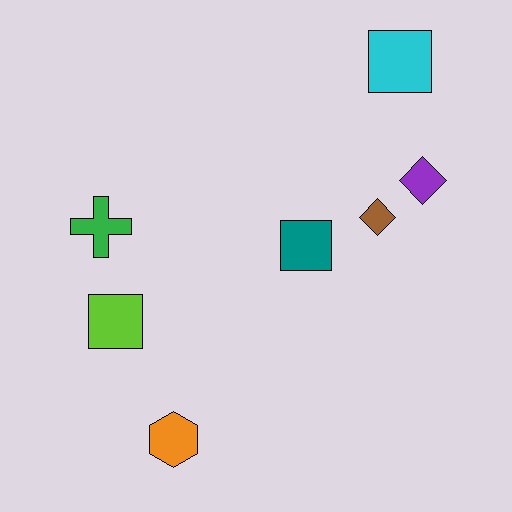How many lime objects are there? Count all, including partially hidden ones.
There is 1 lime object.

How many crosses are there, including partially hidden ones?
There is 1 cross.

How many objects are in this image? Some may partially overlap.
There are 7 objects.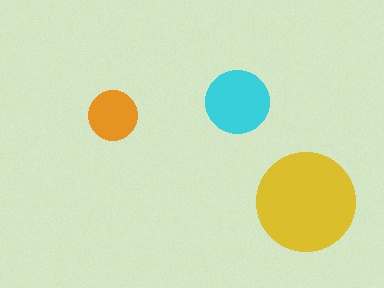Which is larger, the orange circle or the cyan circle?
The cyan one.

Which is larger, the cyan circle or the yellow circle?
The yellow one.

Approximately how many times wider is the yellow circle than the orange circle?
About 2 times wider.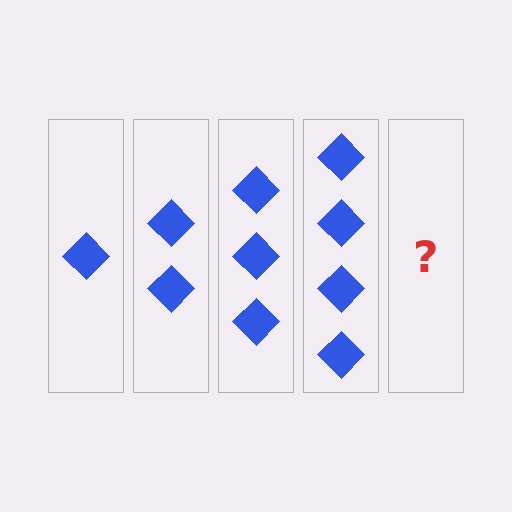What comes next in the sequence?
The next element should be 5 diamonds.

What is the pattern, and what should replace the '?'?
The pattern is that each step adds one more diamond. The '?' should be 5 diamonds.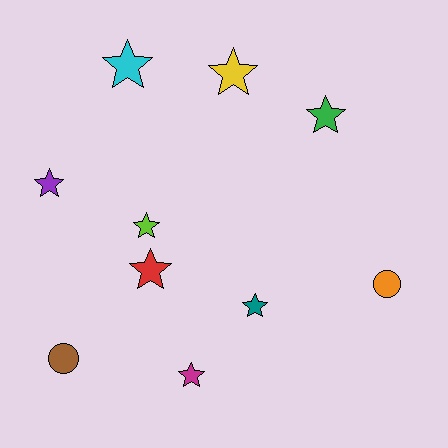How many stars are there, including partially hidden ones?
There are 8 stars.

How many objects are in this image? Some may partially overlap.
There are 10 objects.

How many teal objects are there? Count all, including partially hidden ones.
There is 1 teal object.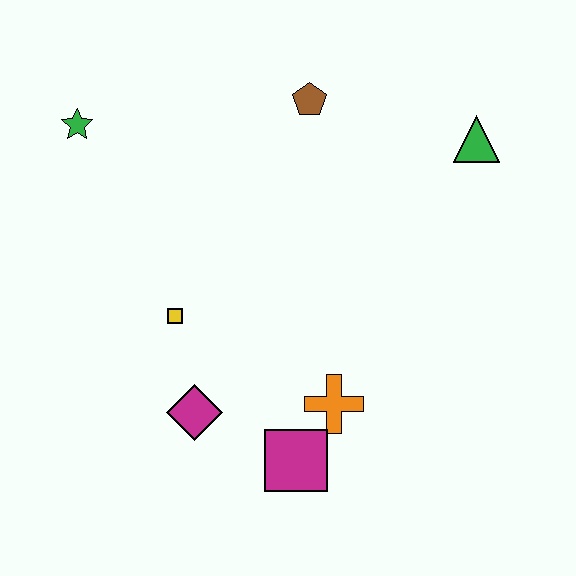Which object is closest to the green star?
The yellow square is closest to the green star.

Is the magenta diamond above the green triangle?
No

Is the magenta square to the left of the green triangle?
Yes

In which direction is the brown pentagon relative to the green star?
The brown pentagon is to the right of the green star.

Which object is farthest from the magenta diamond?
The green triangle is farthest from the magenta diamond.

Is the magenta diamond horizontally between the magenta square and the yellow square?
Yes